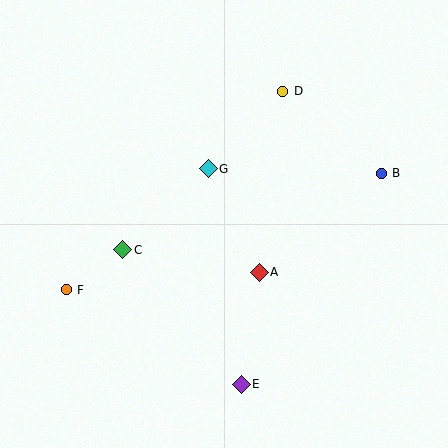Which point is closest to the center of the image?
Point G at (208, 169) is closest to the center.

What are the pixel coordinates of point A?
Point A is at (259, 272).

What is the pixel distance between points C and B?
The distance between C and B is 270 pixels.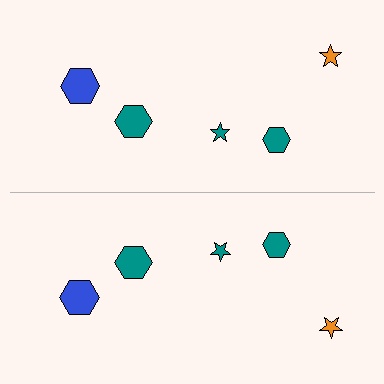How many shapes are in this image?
There are 10 shapes in this image.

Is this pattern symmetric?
Yes, this pattern has bilateral (reflection) symmetry.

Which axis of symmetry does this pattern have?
The pattern has a horizontal axis of symmetry running through the center of the image.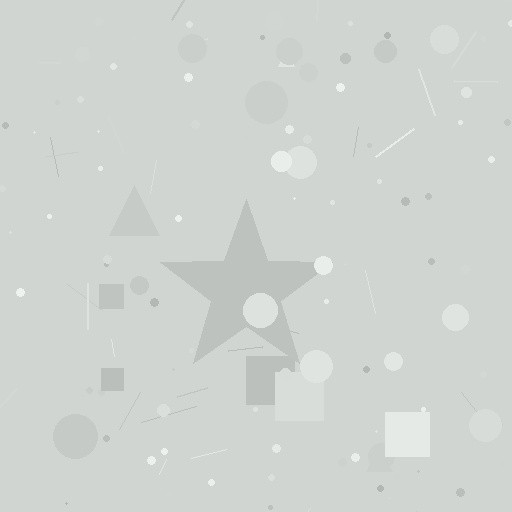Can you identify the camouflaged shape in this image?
The camouflaged shape is a star.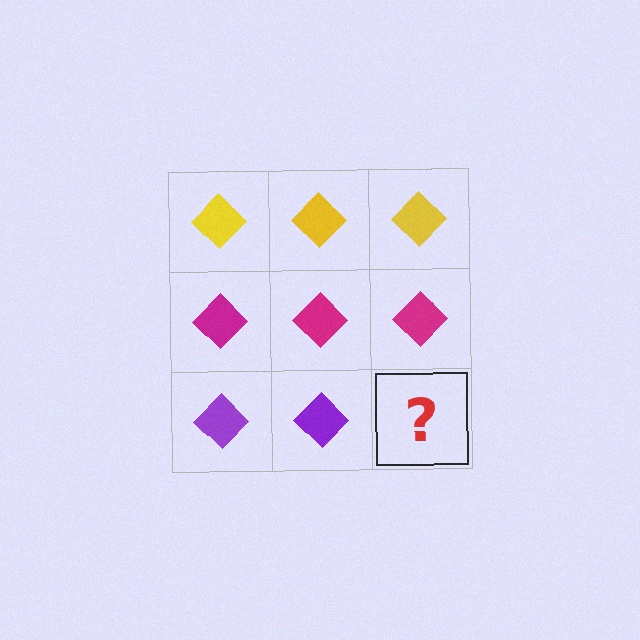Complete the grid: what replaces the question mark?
The question mark should be replaced with a purple diamond.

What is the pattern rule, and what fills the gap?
The rule is that each row has a consistent color. The gap should be filled with a purple diamond.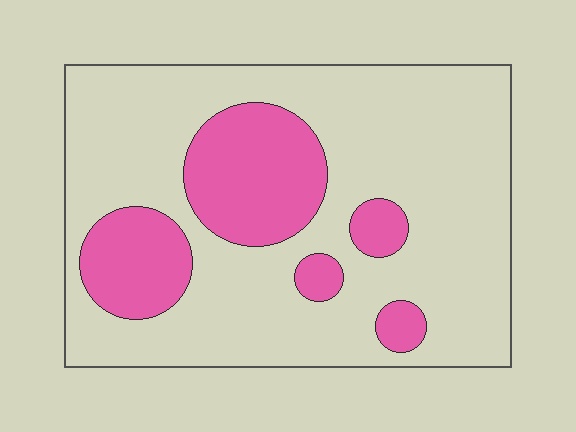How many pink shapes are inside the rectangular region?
5.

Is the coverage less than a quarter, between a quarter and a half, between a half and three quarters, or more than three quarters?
Less than a quarter.